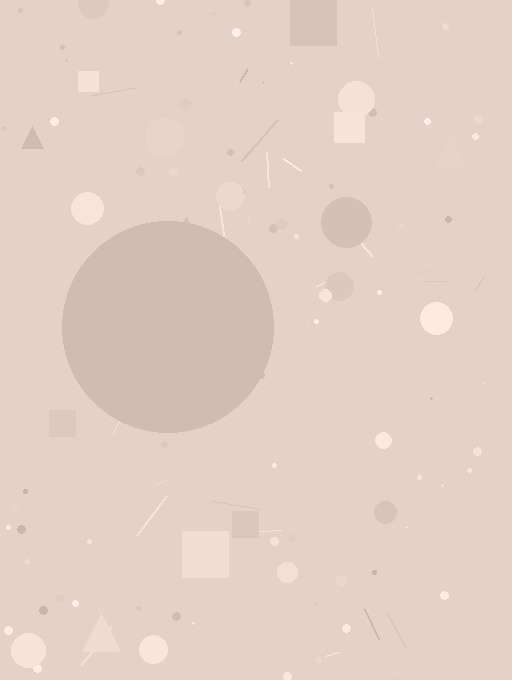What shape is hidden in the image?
A circle is hidden in the image.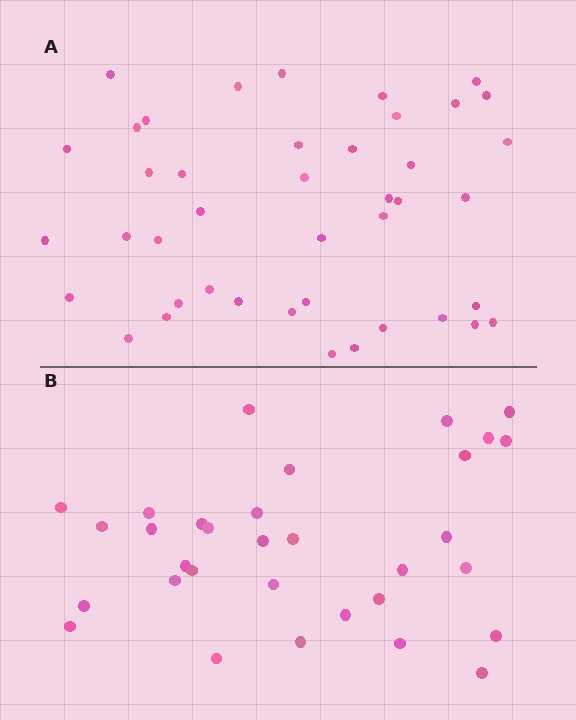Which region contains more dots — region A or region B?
Region A (the top region) has more dots.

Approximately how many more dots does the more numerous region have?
Region A has roughly 10 or so more dots than region B.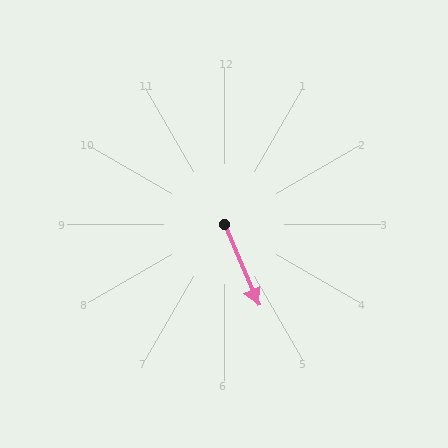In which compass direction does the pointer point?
Southeast.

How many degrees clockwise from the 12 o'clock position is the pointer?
Approximately 157 degrees.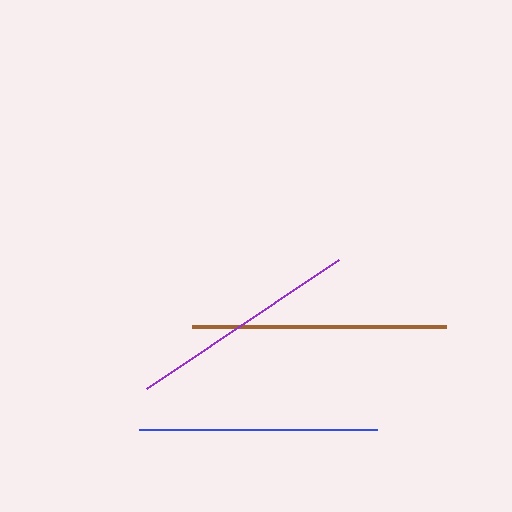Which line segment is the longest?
The brown line is the longest at approximately 254 pixels.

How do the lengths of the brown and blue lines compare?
The brown and blue lines are approximately the same length.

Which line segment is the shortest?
The purple line is the shortest at approximately 232 pixels.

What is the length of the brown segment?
The brown segment is approximately 254 pixels long.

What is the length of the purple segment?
The purple segment is approximately 232 pixels long.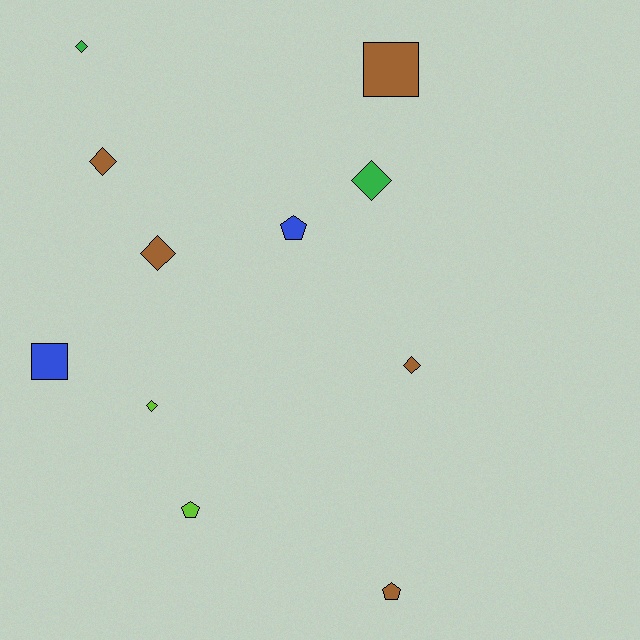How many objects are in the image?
There are 11 objects.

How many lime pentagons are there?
There is 1 lime pentagon.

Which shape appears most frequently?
Diamond, with 6 objects.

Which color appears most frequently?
Brown, with 5 objects.